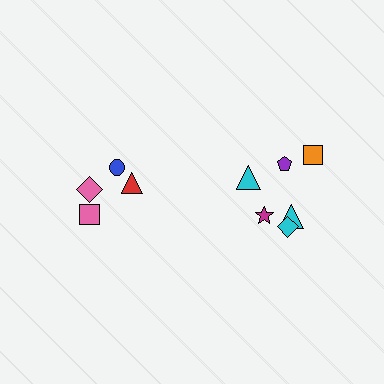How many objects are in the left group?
There are 4 objects.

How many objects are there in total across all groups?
There are 10 objects.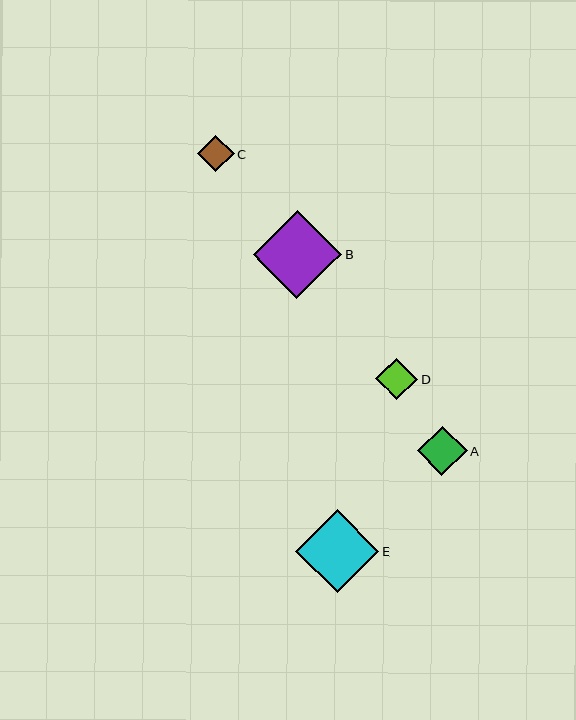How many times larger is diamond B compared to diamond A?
Diamond B is approximately 1.8 times the size of diamond A.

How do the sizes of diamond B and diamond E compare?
Diamond B and diamond E are approximately the same size.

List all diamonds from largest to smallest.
From largest to smallest: B, E, A, D, C.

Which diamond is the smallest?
Diamond C is the smallest with a size of approximately 36 pixels.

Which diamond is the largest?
Diamond B is the largest with a size of approximately 88 pixels.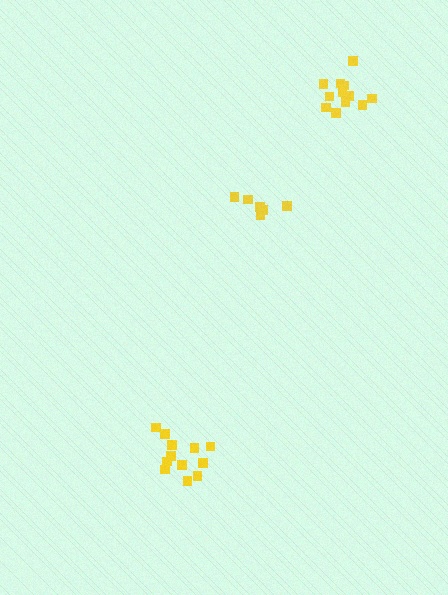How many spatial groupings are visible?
There are 3 spatial groupings.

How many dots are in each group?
Group 1: 6 dots, Group 2: 12 dots, Group 3: 12 dots (30 total).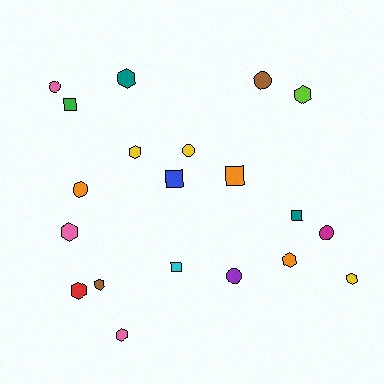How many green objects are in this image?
There is 1 green object.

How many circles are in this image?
There are 6 circles.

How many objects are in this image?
There are 20 objects.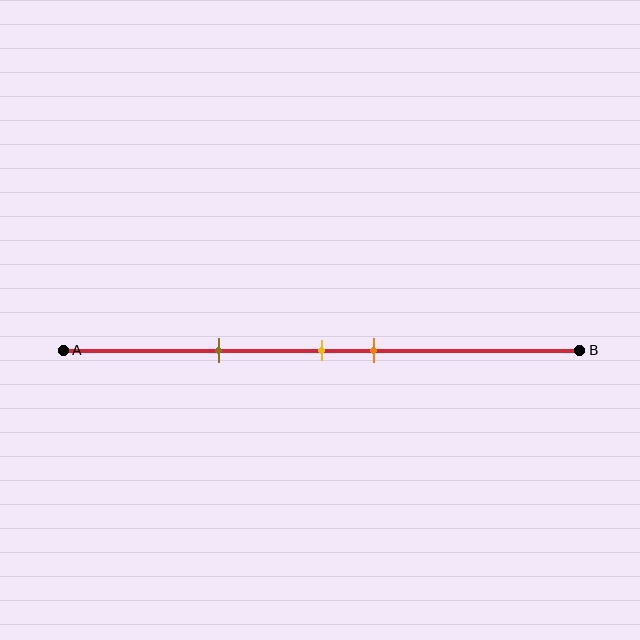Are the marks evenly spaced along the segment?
No, the marks are not evenly spaced.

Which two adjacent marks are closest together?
The yellow and orange marks are the closest adjacent pair.